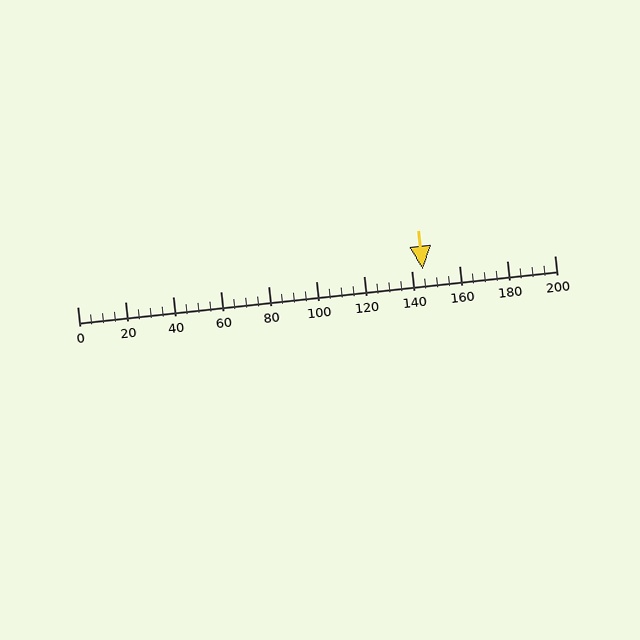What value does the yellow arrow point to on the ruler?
The yellow arrow points to approximately 145.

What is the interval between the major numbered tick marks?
The major tick marks are spaced 20 units apart.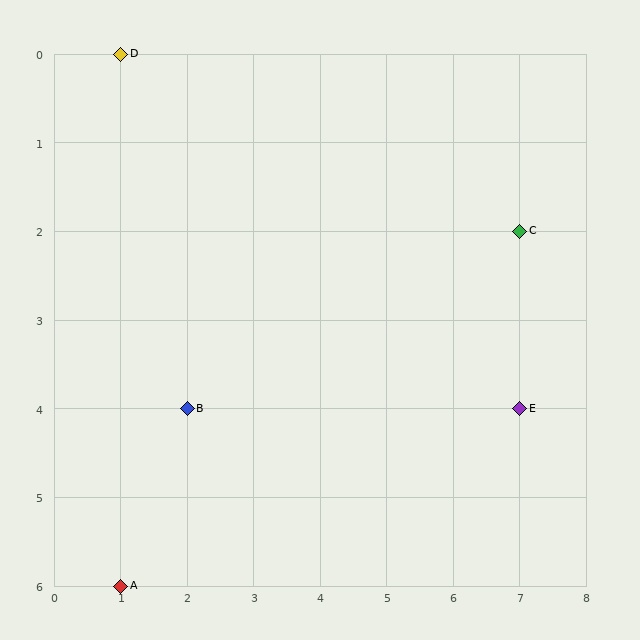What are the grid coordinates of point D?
Point D is at grid coordinates (1, 0).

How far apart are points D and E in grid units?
Points D and E are 6 columns and 4 rows apart (about 7.2 grid units diagonally).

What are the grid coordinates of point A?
Point A is at grid coordinates (1, 6).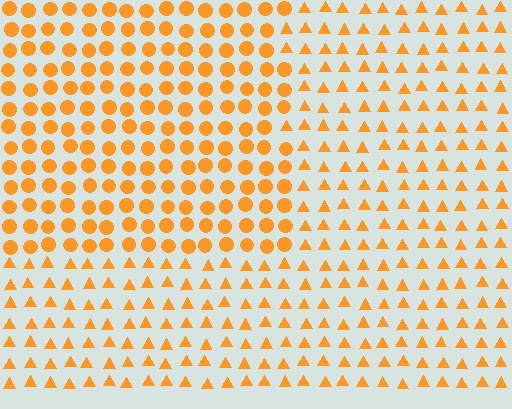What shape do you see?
I see a rectangle.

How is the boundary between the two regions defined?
The boundary is defined by a change in element shape: circles inside vs. triangles outside. All elements share the same color and spacing.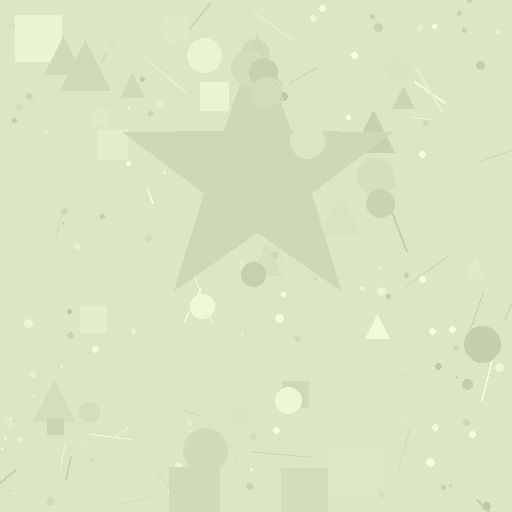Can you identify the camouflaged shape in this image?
The camouflaged shape is a star.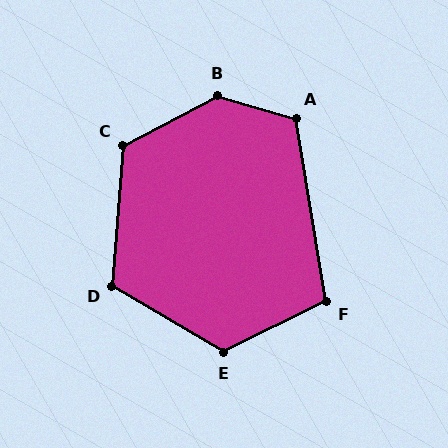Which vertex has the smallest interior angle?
F, at approximately 107 degrees.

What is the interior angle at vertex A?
Approximately 115 degrees (obtuse).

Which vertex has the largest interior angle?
B, at approximately 137 degrees.